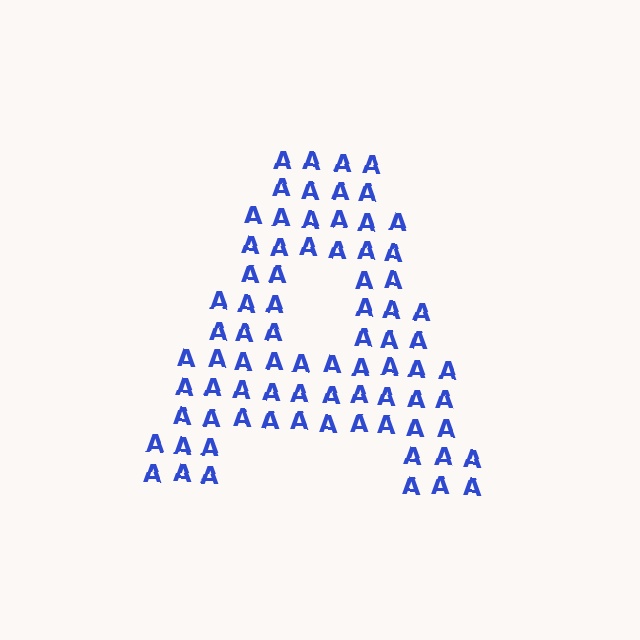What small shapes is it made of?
It is made of small letter A's.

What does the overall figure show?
The overall figure shows the letter A.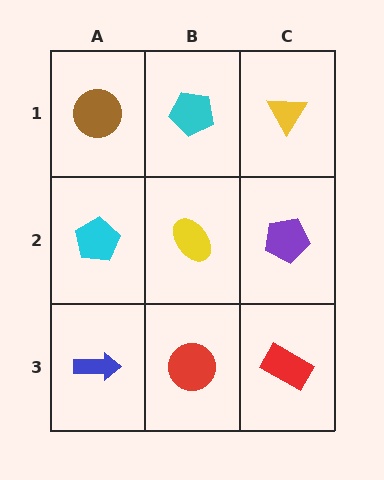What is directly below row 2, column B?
A red circle.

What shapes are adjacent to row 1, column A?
A cyan pentagon (row 2, column A), a cyan pentagon (row 1, column B).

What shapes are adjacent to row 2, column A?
A brown circle (row 1, column A), a blue arrow (row 3, column A), a yellow ellipse (row 2, column B).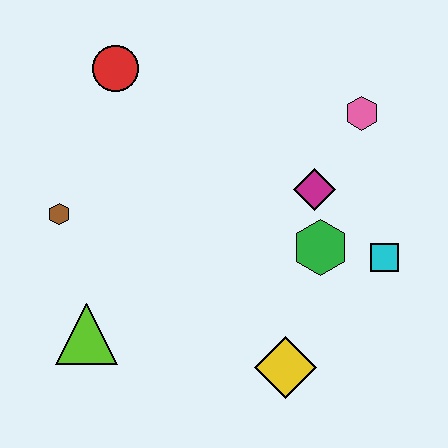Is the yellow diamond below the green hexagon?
Yes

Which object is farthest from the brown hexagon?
The cyan square is farthest from the brown hexagon.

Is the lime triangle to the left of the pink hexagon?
Yes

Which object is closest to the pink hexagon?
The magenta diamond is closest to the pink hexagon.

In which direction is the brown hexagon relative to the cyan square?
The brown hexagon is to the left of the cyan square.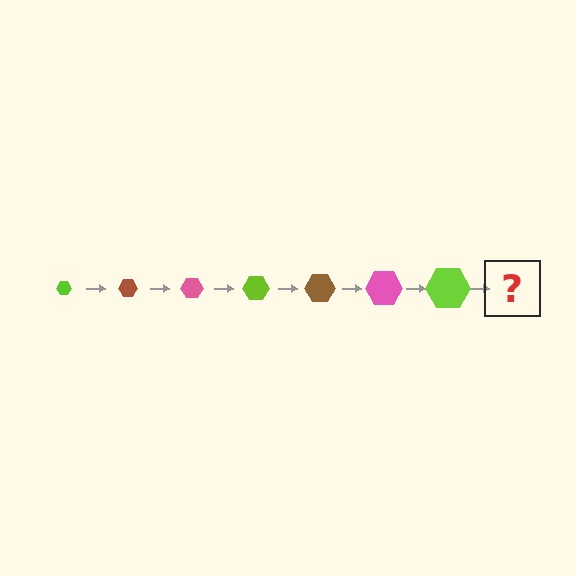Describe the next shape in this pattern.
It should be a brown hexagon, larger than the previous one.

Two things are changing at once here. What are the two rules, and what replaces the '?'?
The two rules are that the hexagon grows larger each step and the color cycles through lime, brown, and pink. The '?' should be a brown hexagon, larger than the previous one.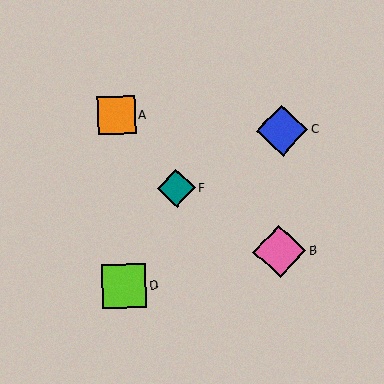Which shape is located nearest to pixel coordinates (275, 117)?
The blue diamond (labeled C) at (282, 130) is nearest to that location.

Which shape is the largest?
The pink diamond (labeled B) is the largest.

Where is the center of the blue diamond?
The center of the blue diamond is at (282, 130).